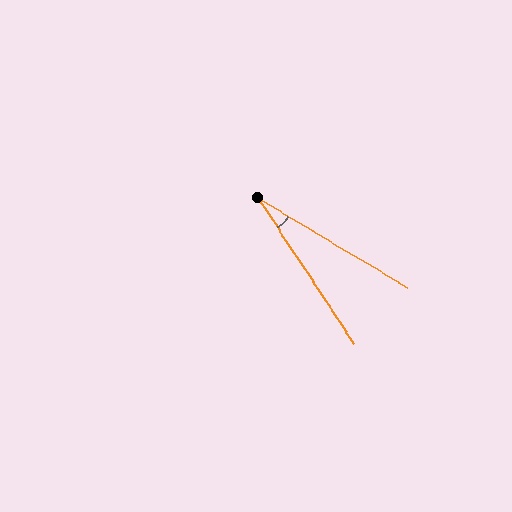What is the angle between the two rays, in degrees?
Approximately 26 degrees.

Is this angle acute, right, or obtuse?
It is acute.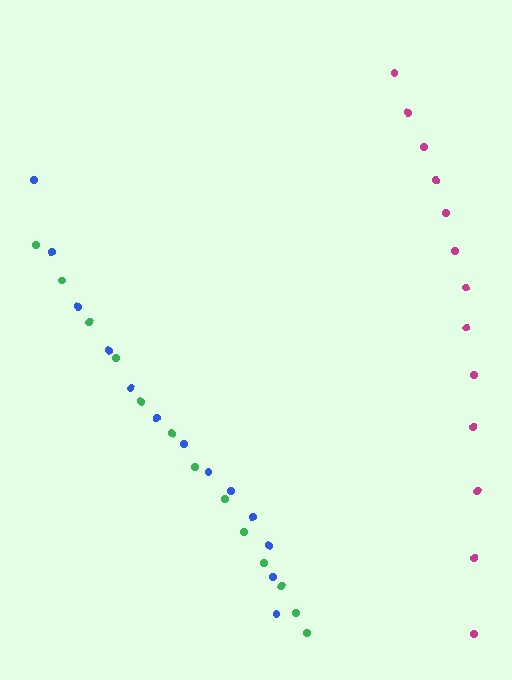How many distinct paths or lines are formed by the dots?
There are 3 distinct paths.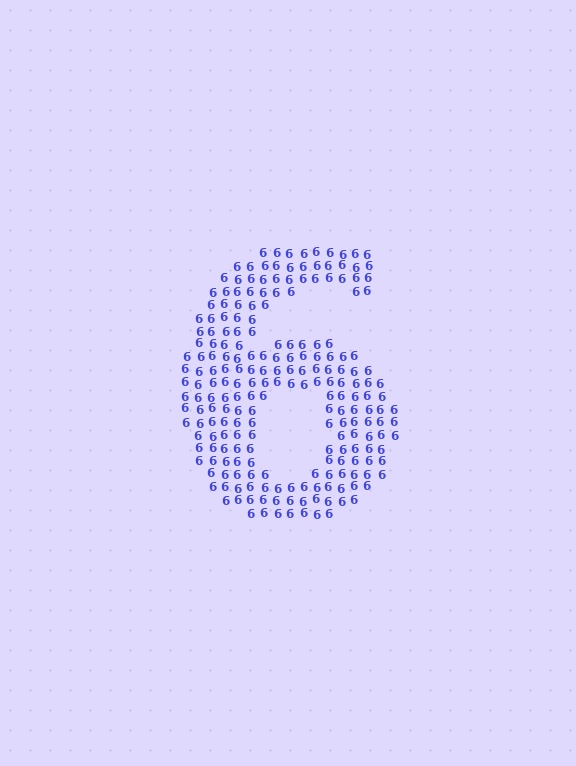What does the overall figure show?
The overall figure shows the digit 6.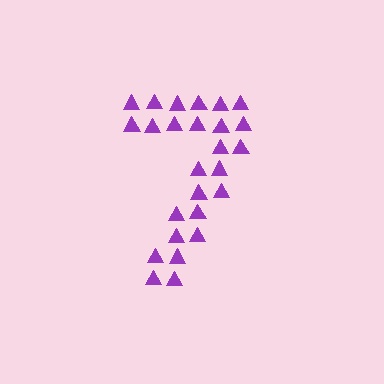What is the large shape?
The large shape is the digit 7.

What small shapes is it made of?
It is made of small triangles.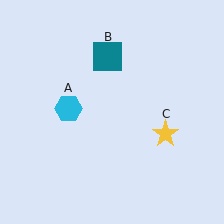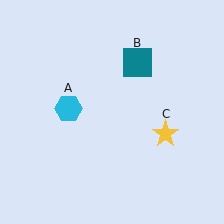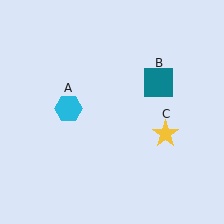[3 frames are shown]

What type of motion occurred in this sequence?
The teal square (object B) rotated clockwise around the center of the scene.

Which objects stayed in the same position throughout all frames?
Cyan hexagon (object A) and yellow star (object C) remained stationary.